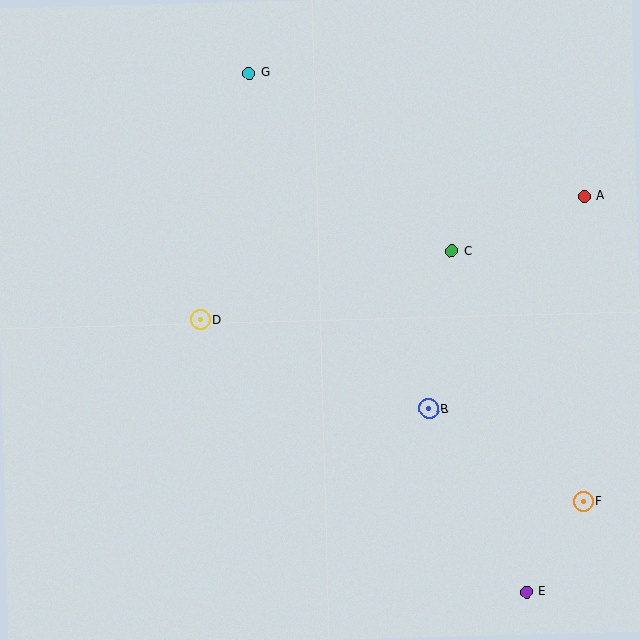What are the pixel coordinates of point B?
Point B is at (429, 409).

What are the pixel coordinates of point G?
Point G is at (249, 73).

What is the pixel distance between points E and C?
The distance between E and C is 349 pixels.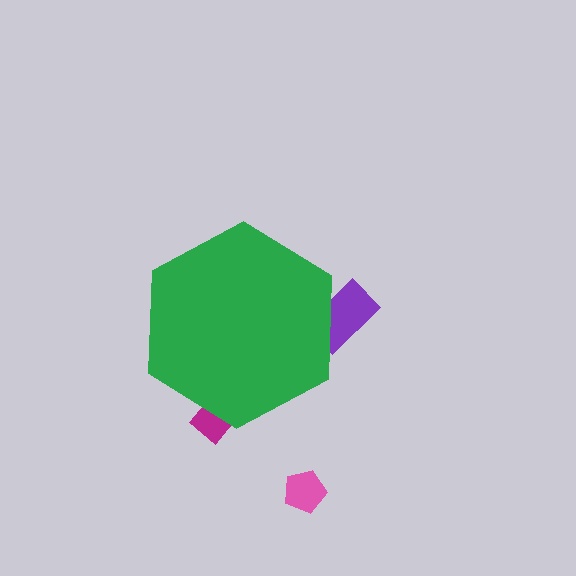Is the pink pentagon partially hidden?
No, the pink pentagon is fully visible.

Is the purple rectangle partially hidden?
Yes, the purple rectangle is partially hidden behind the green hexagon.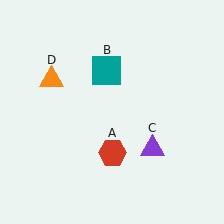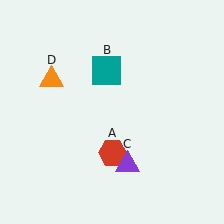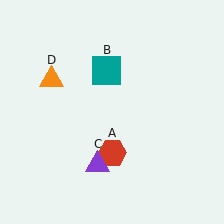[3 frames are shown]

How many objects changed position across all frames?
1 object changed position: purple triangle (object C).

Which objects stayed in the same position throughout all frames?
Red hexagon (object A) and teal square (object B) and orange triangle (object D) remained stationary.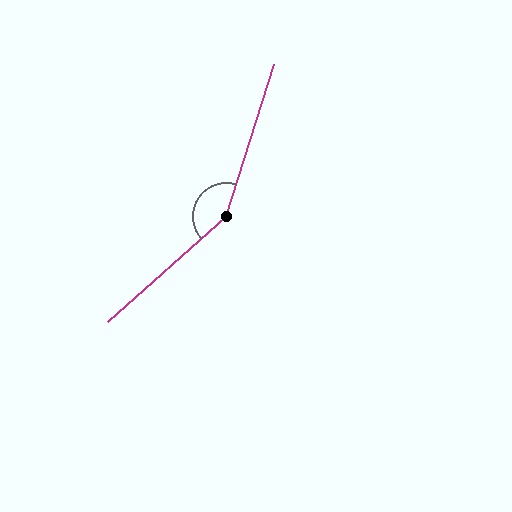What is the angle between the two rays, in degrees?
Approximately 150 degrees.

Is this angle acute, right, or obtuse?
It is obtuse.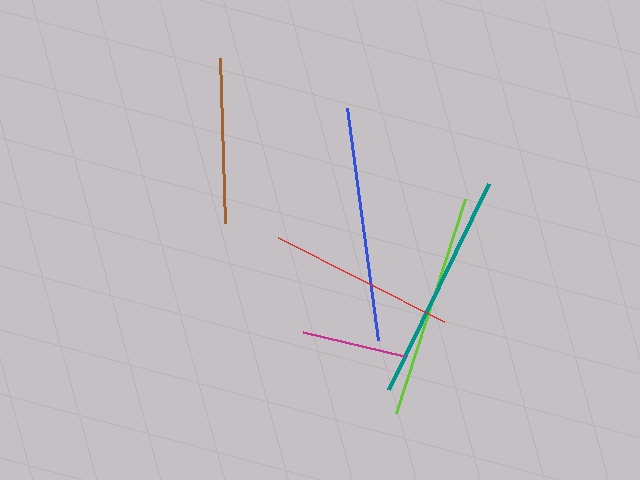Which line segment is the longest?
The blue line is the longest at approximately 234 pixels.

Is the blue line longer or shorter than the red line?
The blue line is longer than the red line.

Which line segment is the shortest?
The magenta line is the shortest at approximately 105 pixels.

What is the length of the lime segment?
The lime segment is approximately 225 pixels long.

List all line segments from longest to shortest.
From longest to shortest: blue, teal, lime, red, brown, magenta.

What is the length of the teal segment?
The teal segment is approximately 229 pixels long.